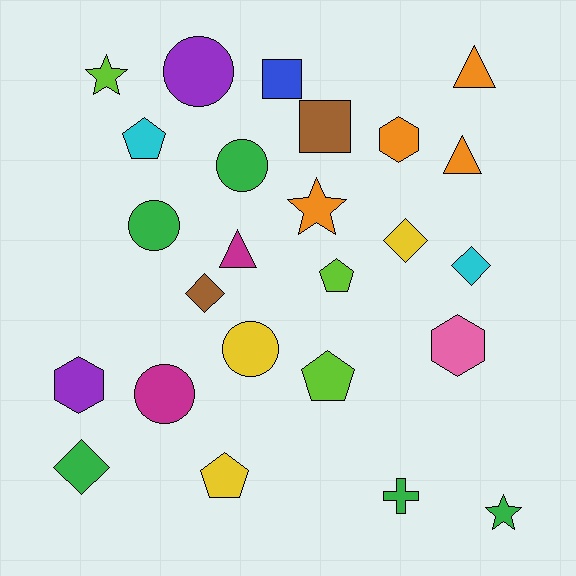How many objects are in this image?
There are 25 objects.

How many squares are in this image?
There are 2 squares.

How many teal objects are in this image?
There are no teal objects.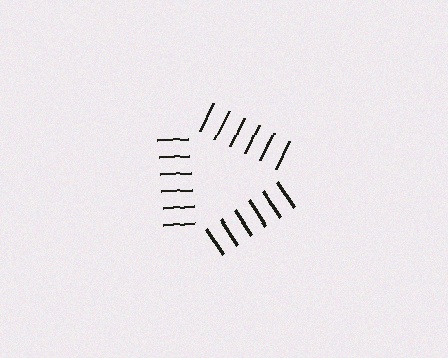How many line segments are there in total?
18 — 6 along each of the 3 edges.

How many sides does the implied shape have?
3 sides — the line-ends trace a triangle.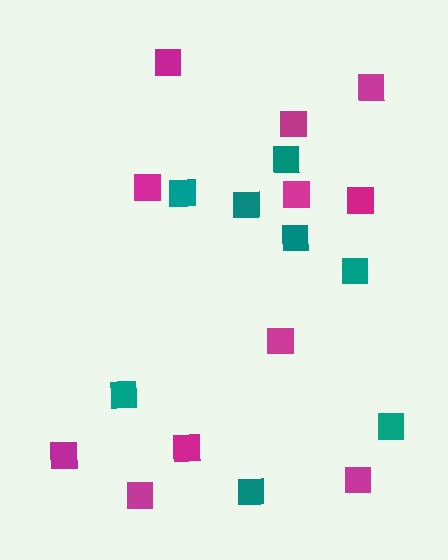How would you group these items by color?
There are 2 groups: one group of teal squares (8) and one group of magenta squares (11).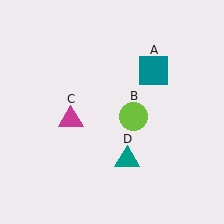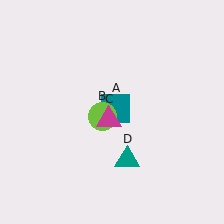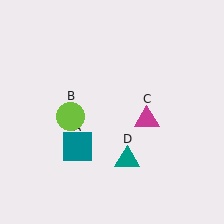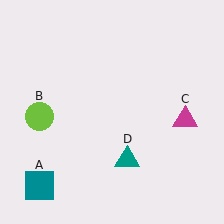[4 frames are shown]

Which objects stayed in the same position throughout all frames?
Teal triangle (object D) remained stationary.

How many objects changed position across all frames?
3 objects changed position: teal square (object A), lime circle (object B), magenta triangle (object C).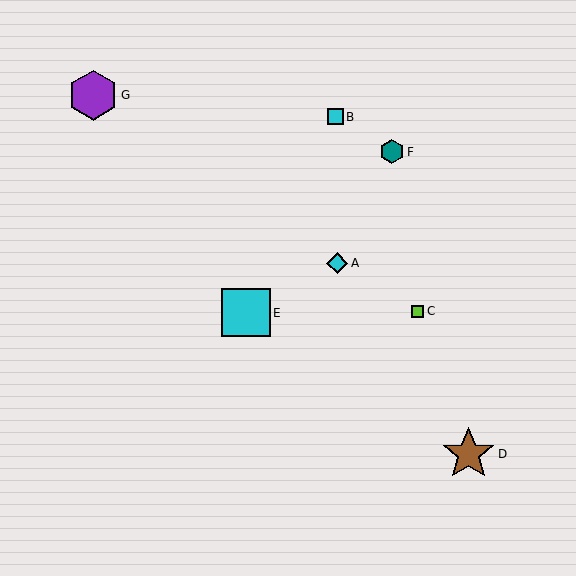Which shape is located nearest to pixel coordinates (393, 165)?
The teal hexagon (labeled F) at (392, 152) is nearest to that location.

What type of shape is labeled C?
Shape C is a lime square.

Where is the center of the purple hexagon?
The center of the purple hexagon is at (93, 95).